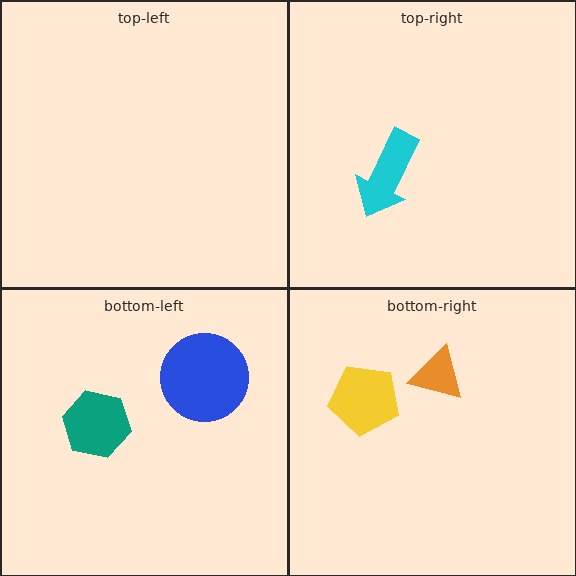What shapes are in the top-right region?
The cyan arrow.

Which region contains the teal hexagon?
The bottom-left region.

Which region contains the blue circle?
The bottom-left region.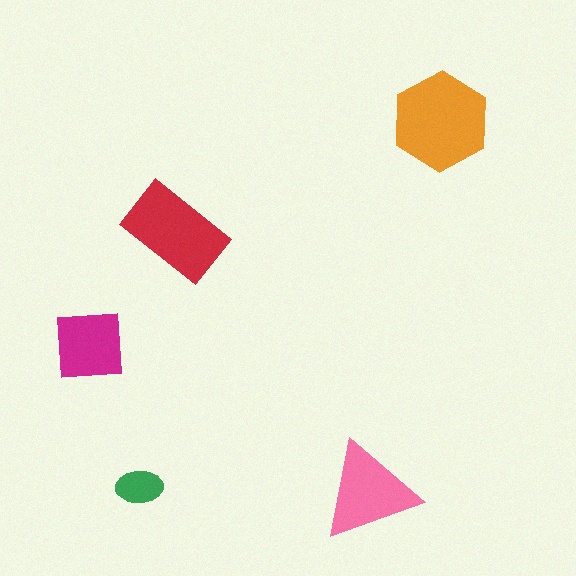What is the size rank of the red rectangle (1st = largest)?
2nd.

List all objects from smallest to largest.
The green ellipse, the magenta square, the pink triangle, the red rectangle, the orange hexagon.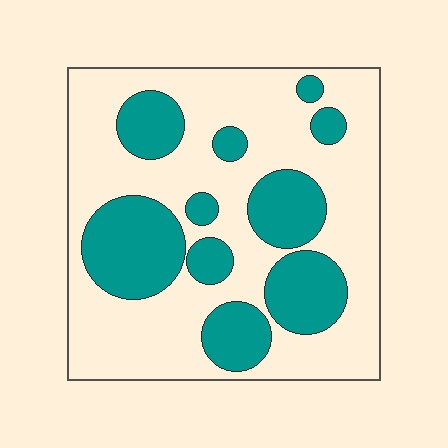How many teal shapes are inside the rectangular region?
10.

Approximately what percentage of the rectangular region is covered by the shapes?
Approximately 35%.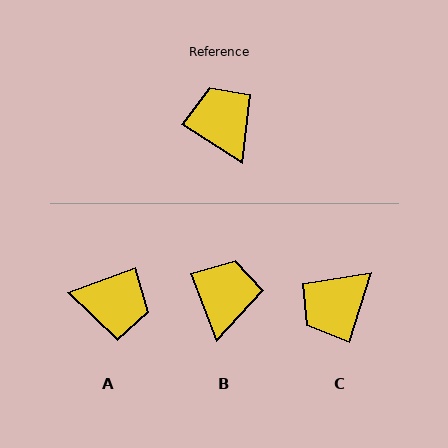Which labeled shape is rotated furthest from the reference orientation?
A, about 127 degrees away.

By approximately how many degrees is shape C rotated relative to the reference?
Approximately 105 degrees counter-clockwise.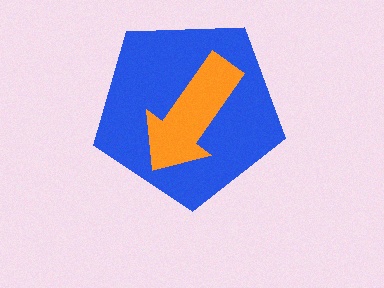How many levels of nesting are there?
2.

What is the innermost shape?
The orange arrow.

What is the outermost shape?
The blue pentagon.